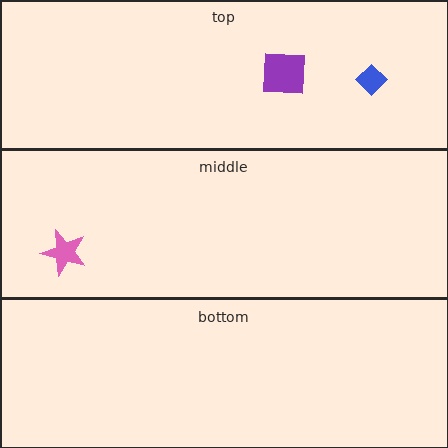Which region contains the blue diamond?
The top region.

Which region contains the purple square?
The top region.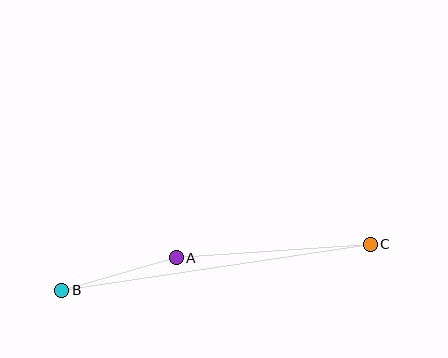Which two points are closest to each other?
Points A and B are closest to each other.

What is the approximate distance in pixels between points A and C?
The distance between A and C is approximately 195 pixels.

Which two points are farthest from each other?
Points B and C are farthest from each other.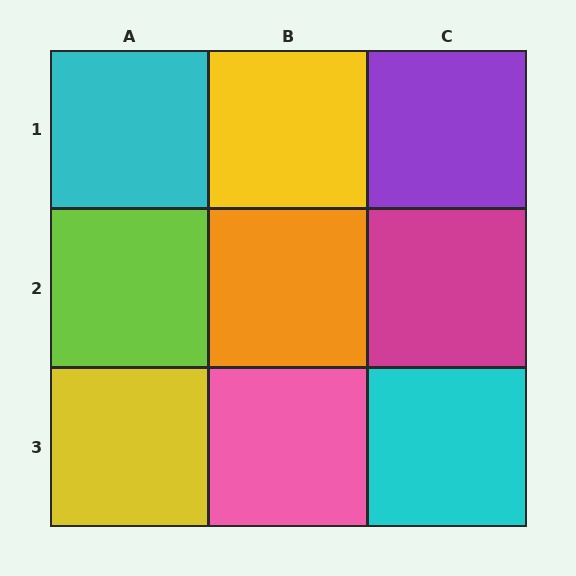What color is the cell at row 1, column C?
Purple.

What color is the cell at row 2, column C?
Magenta.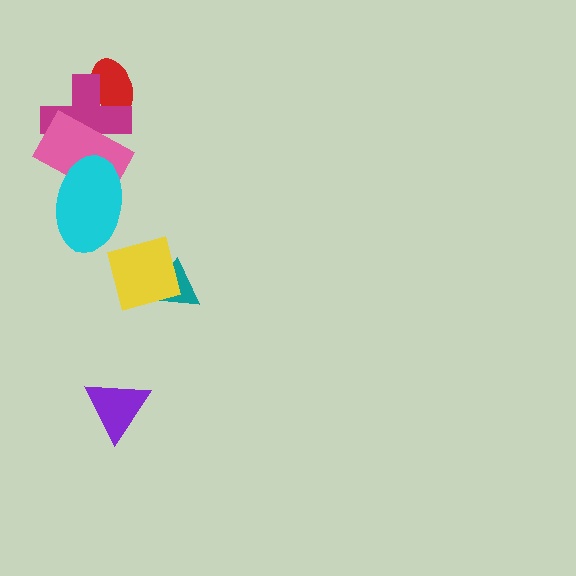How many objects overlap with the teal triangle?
1 object overlaps with the teal triangle.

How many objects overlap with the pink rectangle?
2 objects overlap with the pink rectangle.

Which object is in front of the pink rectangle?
The cyan ellipse is in front of the pink rectangle.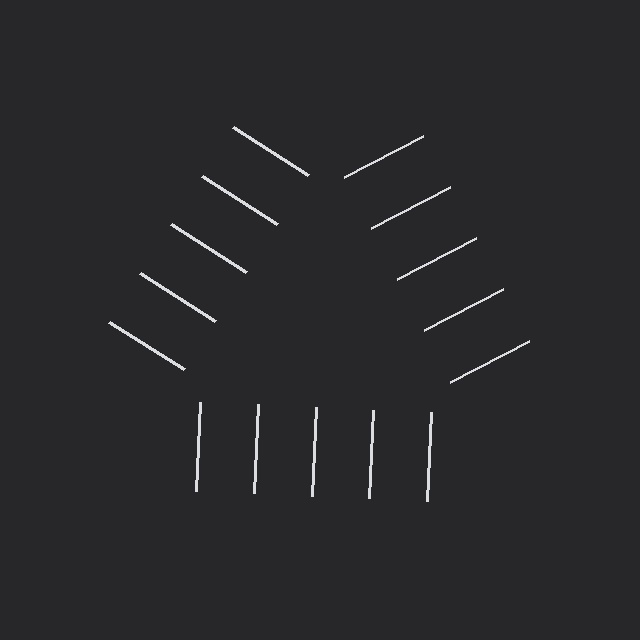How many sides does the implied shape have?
3 sides — the line-ends trace a triangle.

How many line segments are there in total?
15 — 5 along each of the 3 edges.